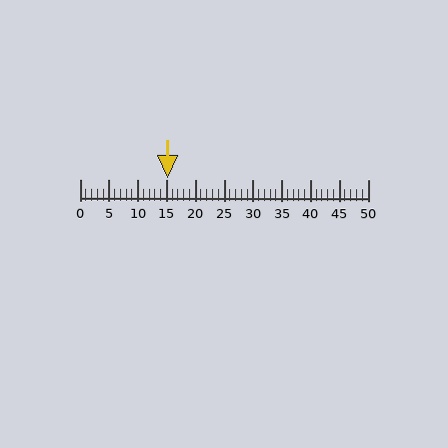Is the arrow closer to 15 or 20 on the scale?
The arrow is closer to 15.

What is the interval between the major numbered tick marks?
The major tick marks are spaced 5 units apart.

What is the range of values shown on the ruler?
The ruler shows values from 0 to 50.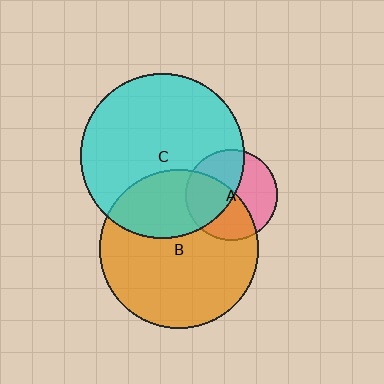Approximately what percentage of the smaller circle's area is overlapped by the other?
Approximately 50%.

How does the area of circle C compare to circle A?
Approximately 3.2 times.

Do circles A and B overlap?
Yes.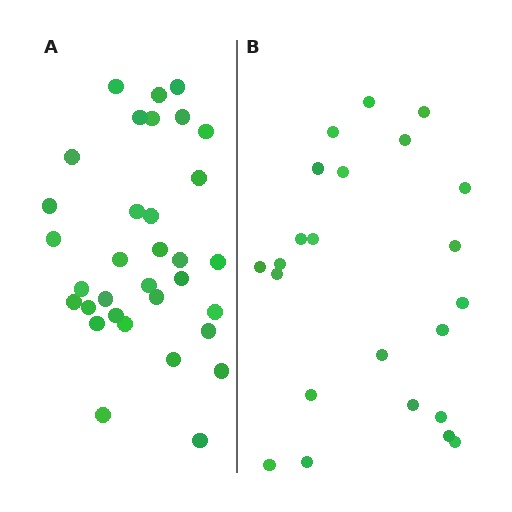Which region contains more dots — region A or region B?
Region A (the left region) has more dots.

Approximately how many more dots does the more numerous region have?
Region A has roughly 10 or so more dots than region B.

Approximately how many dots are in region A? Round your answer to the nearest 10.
About 30 dots. (The exact count is 33, which rounds to 30.)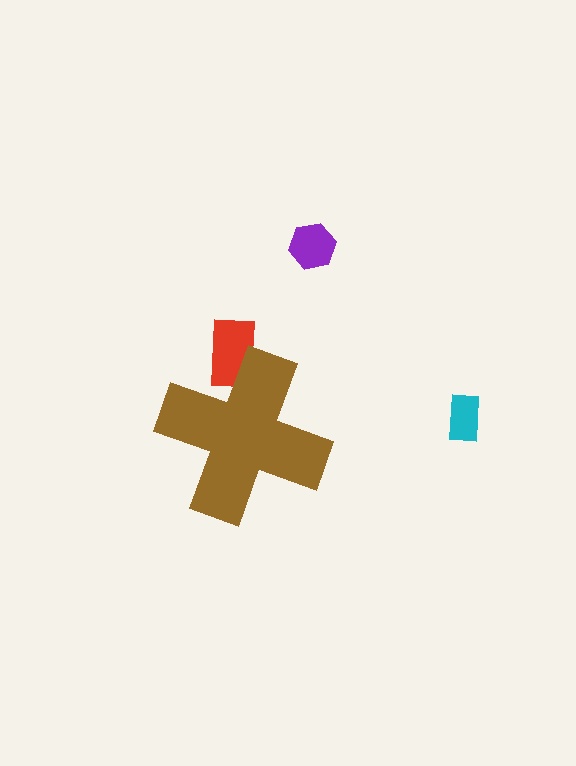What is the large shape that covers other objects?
A brown cross.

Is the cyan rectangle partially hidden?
No, the cyan rectangle is fully visible.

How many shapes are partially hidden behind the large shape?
1 shape is partially hidden.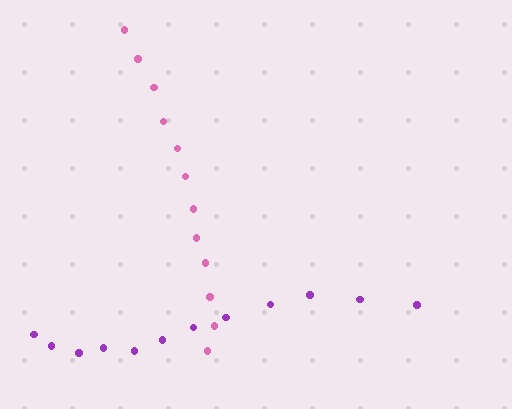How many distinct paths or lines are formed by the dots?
There are 2 distinct paths.